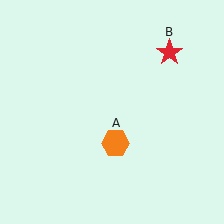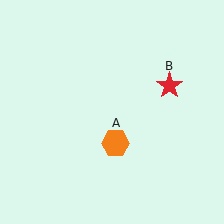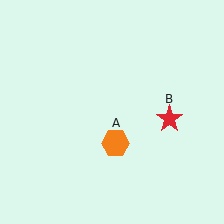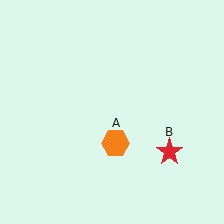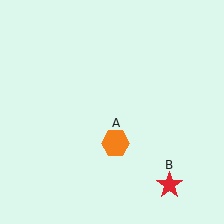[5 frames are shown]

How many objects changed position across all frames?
1 object changed position: red star (object B).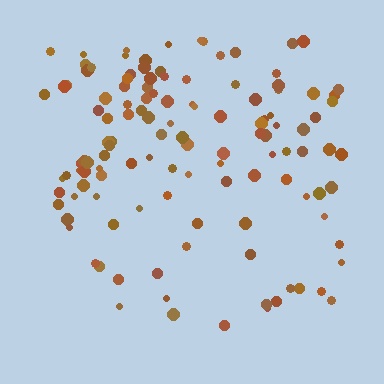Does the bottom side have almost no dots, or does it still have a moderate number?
Still a moderate number, just noticeably fewer than the top.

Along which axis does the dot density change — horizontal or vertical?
Vertical.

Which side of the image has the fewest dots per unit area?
The bottom.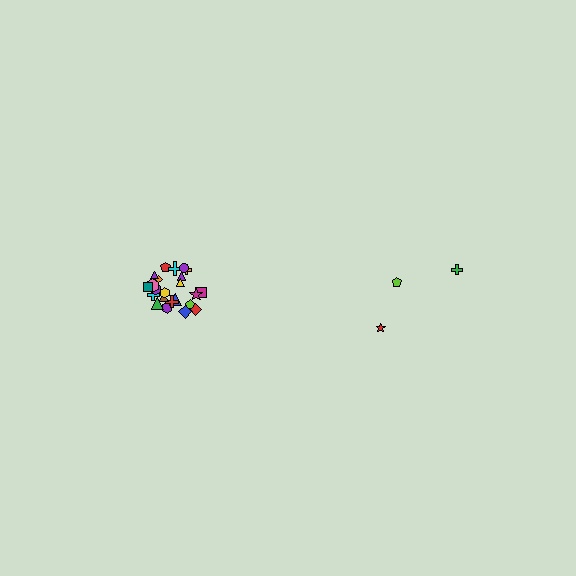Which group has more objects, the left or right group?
The left group.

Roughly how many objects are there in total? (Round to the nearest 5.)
Roughly 30 objects in total.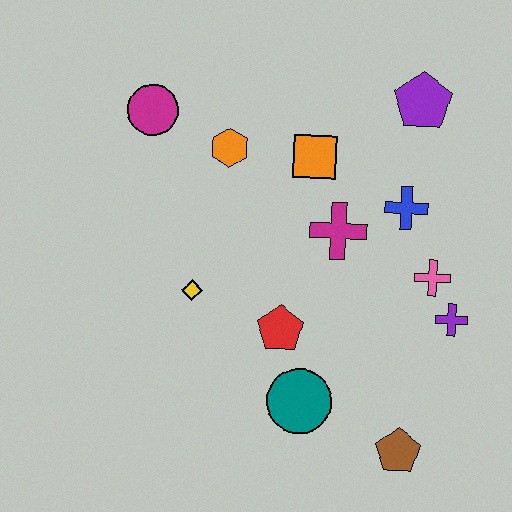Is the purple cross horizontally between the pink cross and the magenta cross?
No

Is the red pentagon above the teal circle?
Yes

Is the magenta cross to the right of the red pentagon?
Yes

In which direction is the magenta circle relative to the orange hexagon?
The magenta circle is to the left of the orange hexagon.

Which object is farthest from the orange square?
The brown pentagon is farthest from the orange square.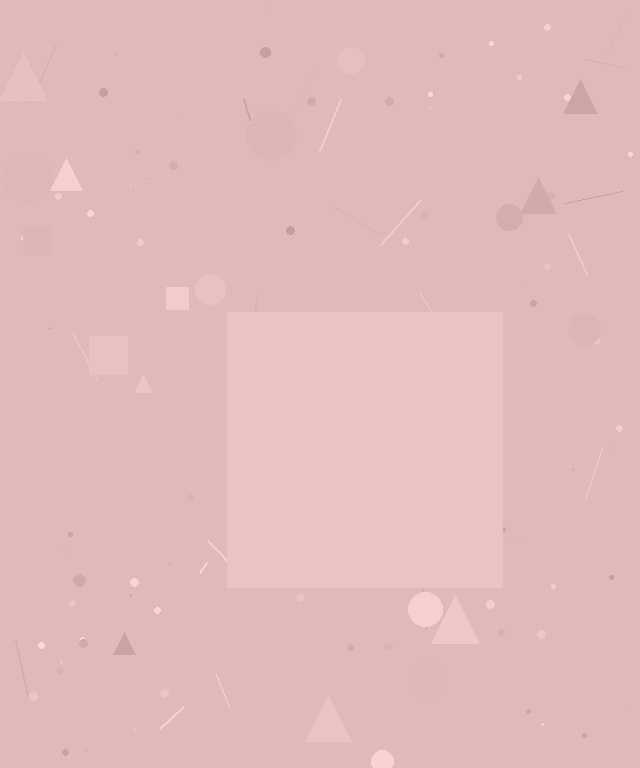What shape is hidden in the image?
A square is hidden in the image.